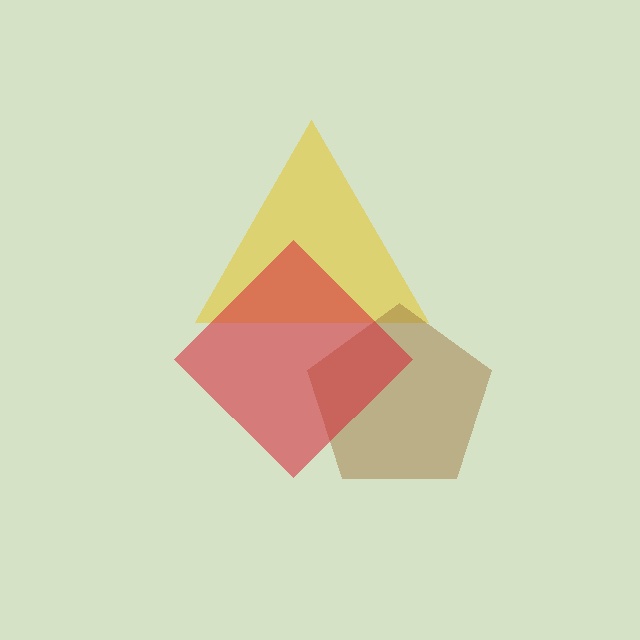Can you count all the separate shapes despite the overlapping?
Yes, there are 3 separate shapes.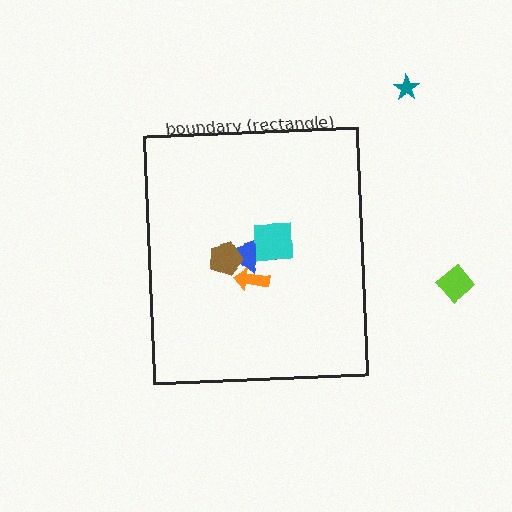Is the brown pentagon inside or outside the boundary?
Inside.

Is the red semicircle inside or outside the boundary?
Inside.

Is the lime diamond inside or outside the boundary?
Outside.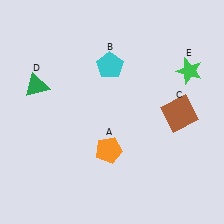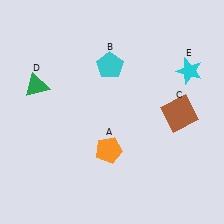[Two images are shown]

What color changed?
The star (E) changed from green in Image 1 to cyan in Image 2.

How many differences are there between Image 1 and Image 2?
There is 1 difference between the two images.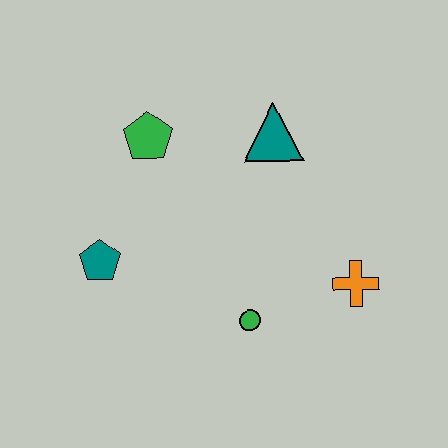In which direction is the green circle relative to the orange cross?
The green circle is to the left of the orange cross.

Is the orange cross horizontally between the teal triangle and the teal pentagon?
No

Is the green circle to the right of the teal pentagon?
Yes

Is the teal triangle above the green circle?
Yes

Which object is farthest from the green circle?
The green pentagon is farthest from the green circle.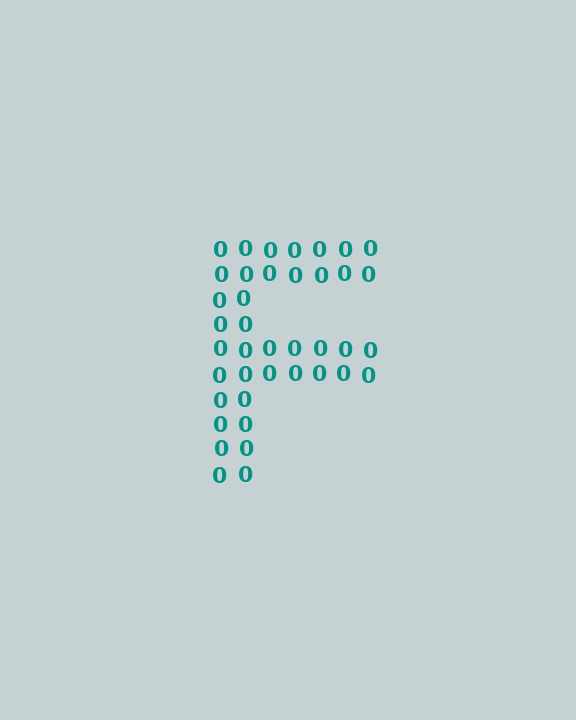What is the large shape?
The large shape is the letter F.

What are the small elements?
The small elements are digit 0's.